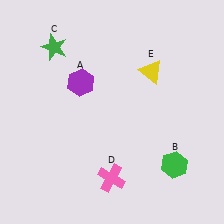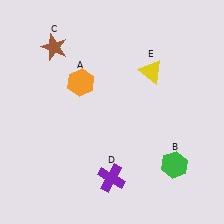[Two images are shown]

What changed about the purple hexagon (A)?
In Image 1, A is purple. In Image 2, it changed to orange.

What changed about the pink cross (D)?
In Image 1, D is pink. In Image 2, it changed to purple.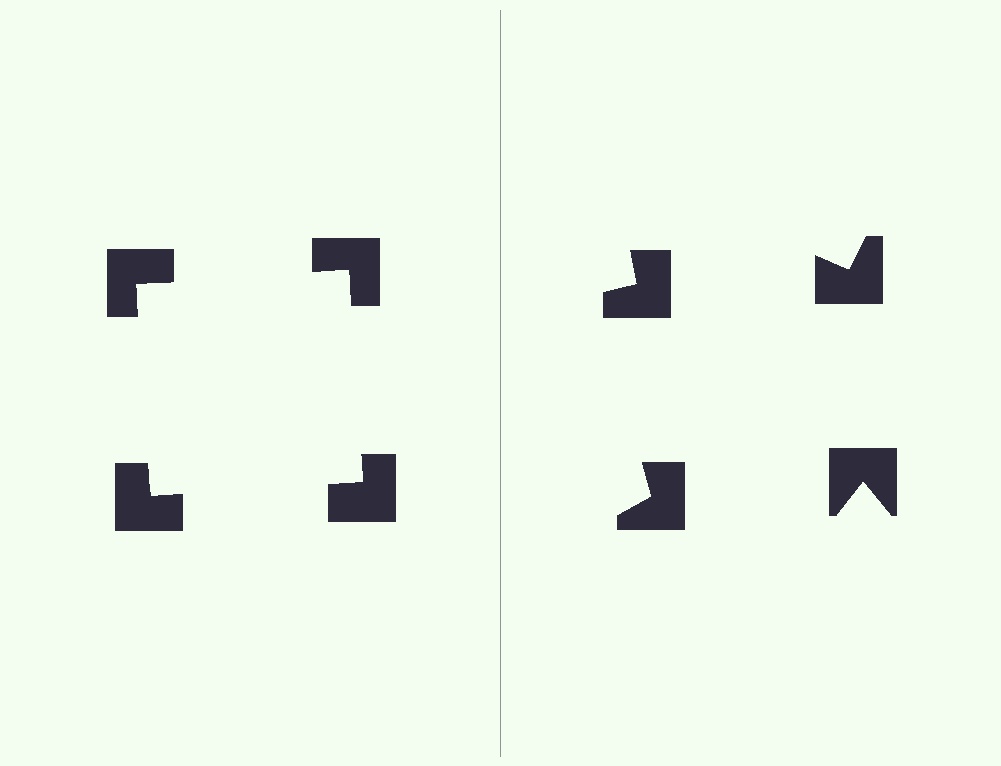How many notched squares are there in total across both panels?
8 — 4 on each side.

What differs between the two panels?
The notched squares are positioned identically on both sides; only the wedge orientations differ. On the left they align to a square; on the right they are misaligned.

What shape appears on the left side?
An illusory square.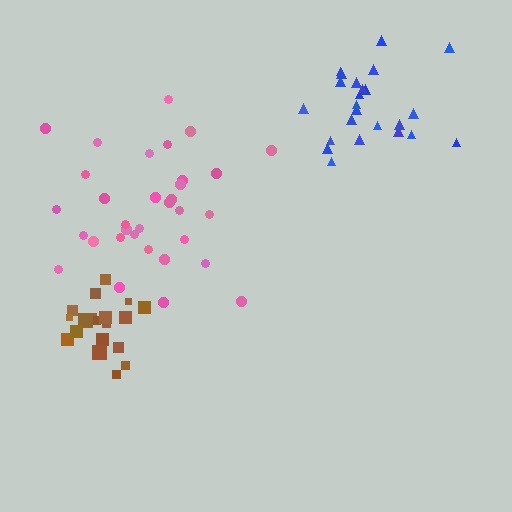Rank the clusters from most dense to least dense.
brown, blue, pink.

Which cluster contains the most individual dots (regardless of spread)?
Pink (33).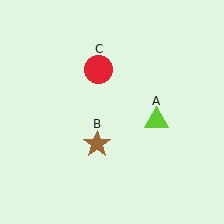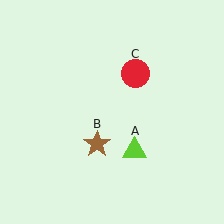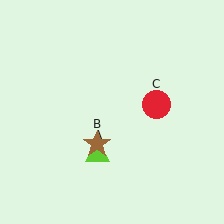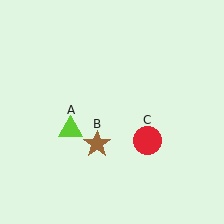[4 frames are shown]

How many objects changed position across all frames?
2 objects changed position: lime triangle (object A), red circle (object C).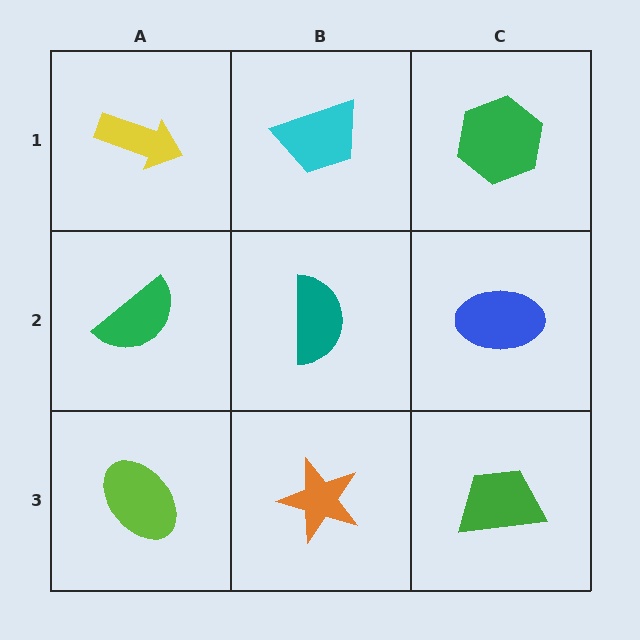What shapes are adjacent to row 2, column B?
A cyan trapezoid (row 1, column B), an orange star (row 3, column B), a green semicircle (row 2, column A), a blue ellipse (row 2, column C).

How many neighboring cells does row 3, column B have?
3.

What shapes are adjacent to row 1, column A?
A green semicircle (row 2, column A), a cyan trapezoid (row 1, column B).